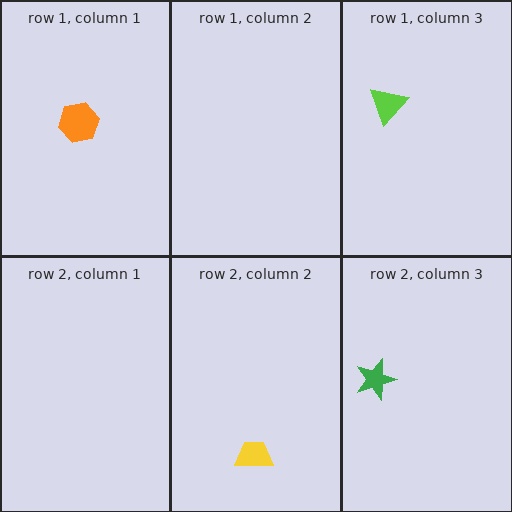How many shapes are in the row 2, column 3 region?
1.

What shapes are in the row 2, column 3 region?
The green star.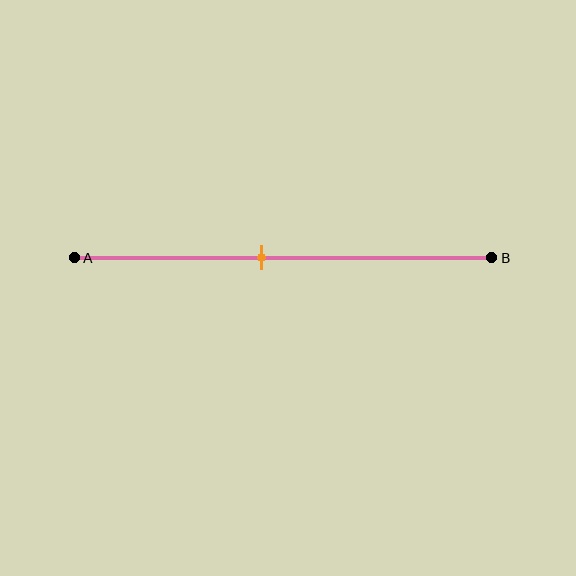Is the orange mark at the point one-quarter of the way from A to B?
No, the mark is at about 45% from A, not at the 25% one-quarter point.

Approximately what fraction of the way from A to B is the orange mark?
The orange mark is approximately 45% of the way from A to B.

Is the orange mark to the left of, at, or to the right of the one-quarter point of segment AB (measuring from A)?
The orange mark is to the right of the one-quarter point of segment AB.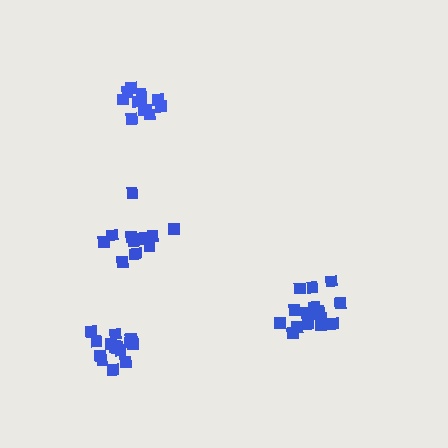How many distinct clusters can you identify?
There are 4 distinct clusters.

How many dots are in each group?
Group 1: 15 dots, Group 2: 17 dots, Group 3: 13 dots, Group 4: 12 dots (57 total).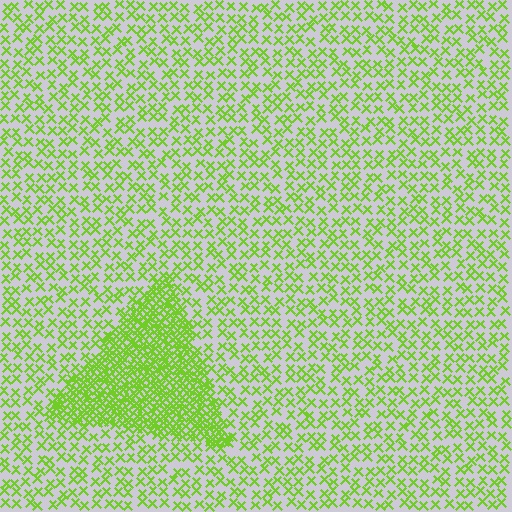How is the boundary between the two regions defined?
The boundary is defined by a change in element density (approximately 2.9x ratio). All elements are the same color, size, and shape.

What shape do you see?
I see a triangle.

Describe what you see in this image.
The image contains small lime elements arranged at two different densities. A triangle-shaped region is visible where the elements are more densely packed than the surrounding area.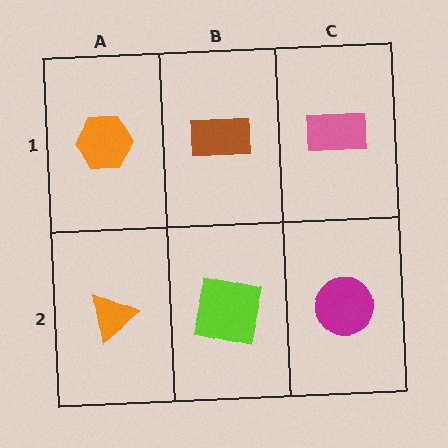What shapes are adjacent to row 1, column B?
A lime square (row 2, column B), an orange hexagon (row 1, column A), a pink rectangle (row 1, column C).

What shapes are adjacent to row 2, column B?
A brown rectangle (row 1, column B), an orange triangle (row 2, column A), a magenta circle (row 2, column C).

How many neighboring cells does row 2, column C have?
2.